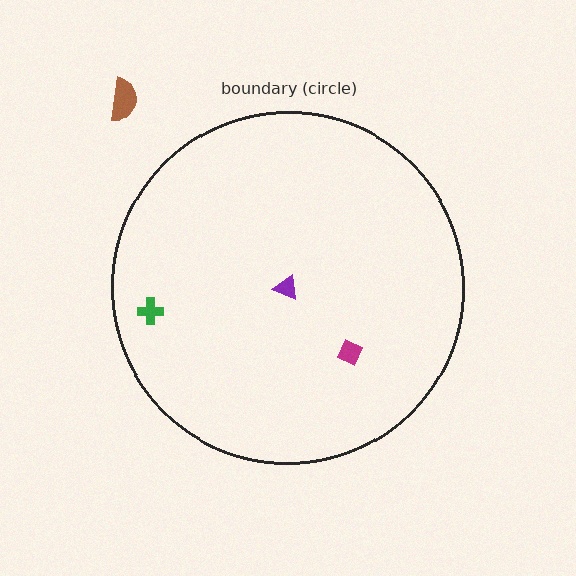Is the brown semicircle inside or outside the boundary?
Outside.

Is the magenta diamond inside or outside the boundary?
Inside.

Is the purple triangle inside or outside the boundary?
Inside.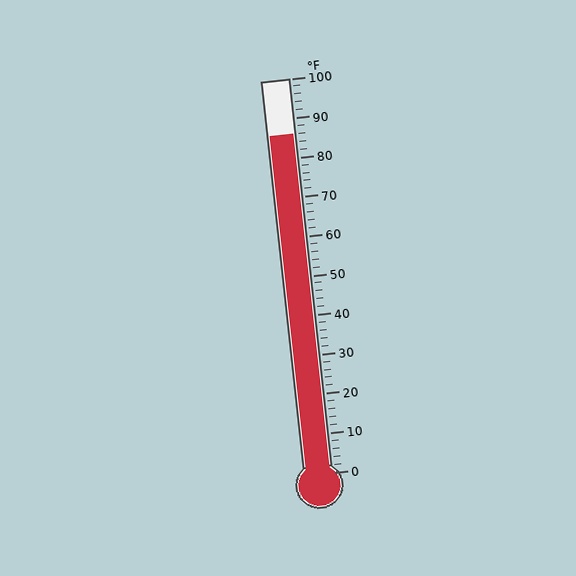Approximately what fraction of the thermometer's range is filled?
The thermometer is filled to approximately 85% of its range.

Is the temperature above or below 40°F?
The temperature is above 40°F.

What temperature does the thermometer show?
The thermometer shows approximately 86°F.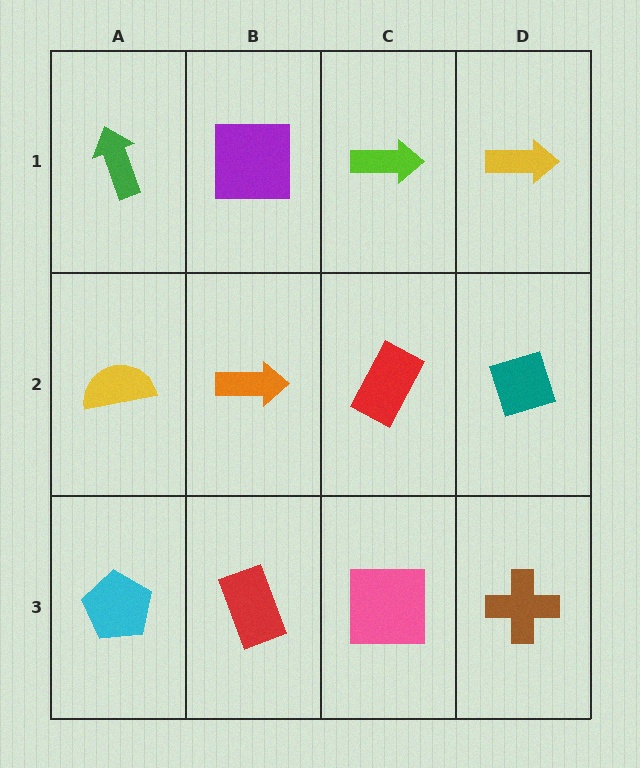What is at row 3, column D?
A brown cross.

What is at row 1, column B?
A purple square.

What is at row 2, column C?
A red rectangle.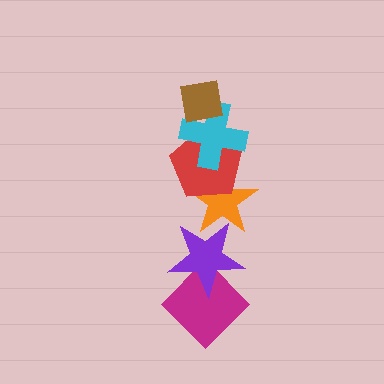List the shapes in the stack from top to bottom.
From top to bottom: the brown square, the cyan cross, the red pentagon, the orange star, the purple star, the magenta diamond.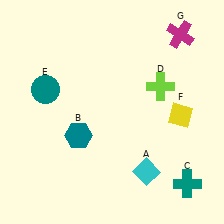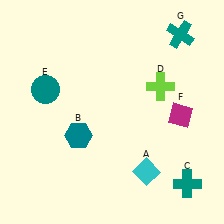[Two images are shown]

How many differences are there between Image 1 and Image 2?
There are 2 differences between the two images.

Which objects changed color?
F changed from yellow to magenta. G changed from magenta to teal.